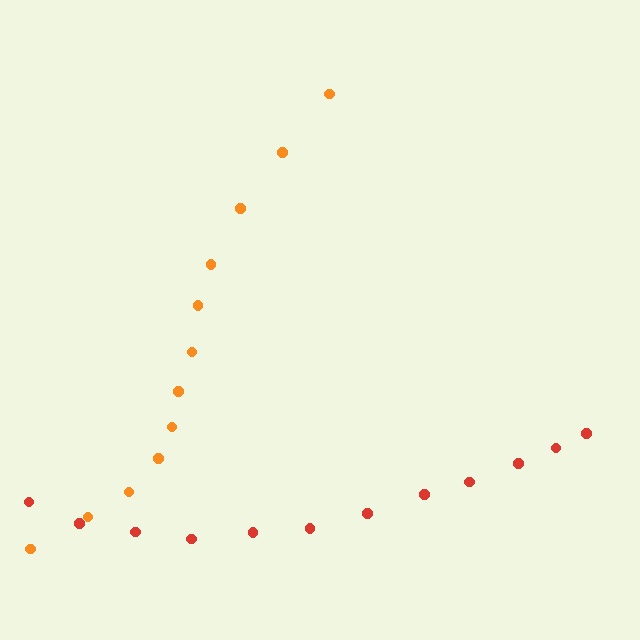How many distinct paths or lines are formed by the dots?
There are 2 distinct paths.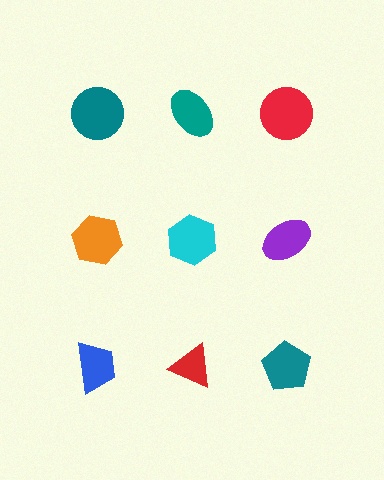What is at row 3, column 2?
A red triangle.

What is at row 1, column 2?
A teal ellipse.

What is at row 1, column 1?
A teal circle.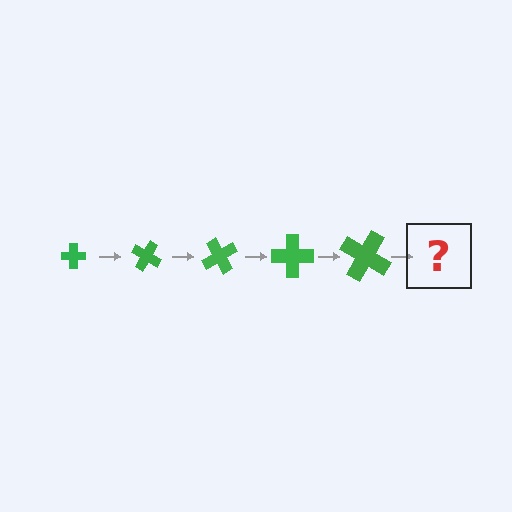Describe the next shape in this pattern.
It should be a cross, larger than the previous one and rotated 150 degrees from the start.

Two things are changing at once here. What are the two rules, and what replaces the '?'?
The two rules are that the cross grows larger each step and it rotates 30 degrees each step. The '?' should be a cross, larger than the previous one and rotated 150 degrees from the start.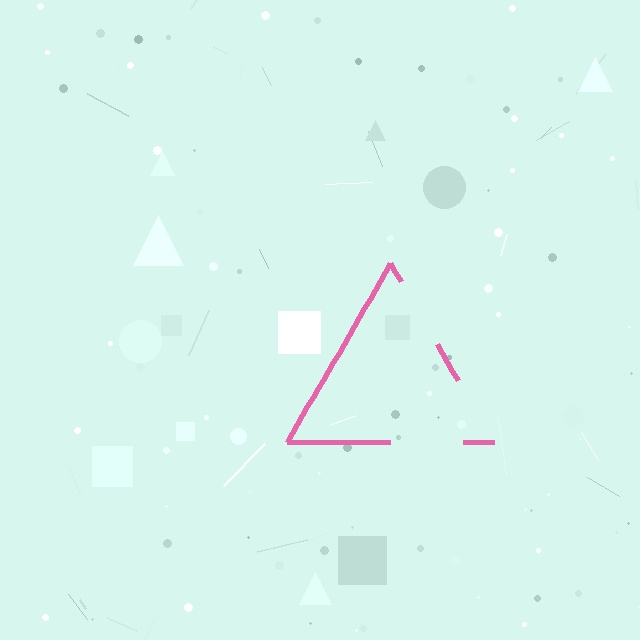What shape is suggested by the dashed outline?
The dashed outline suggests a triangle.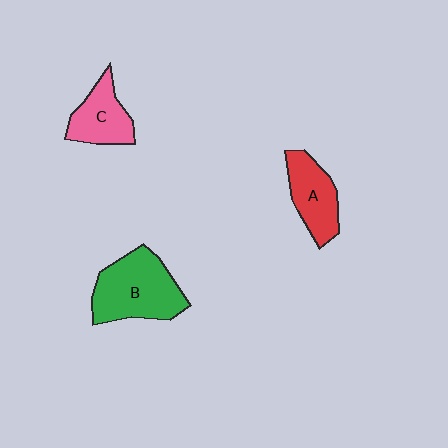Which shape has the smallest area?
Shape C (pink).